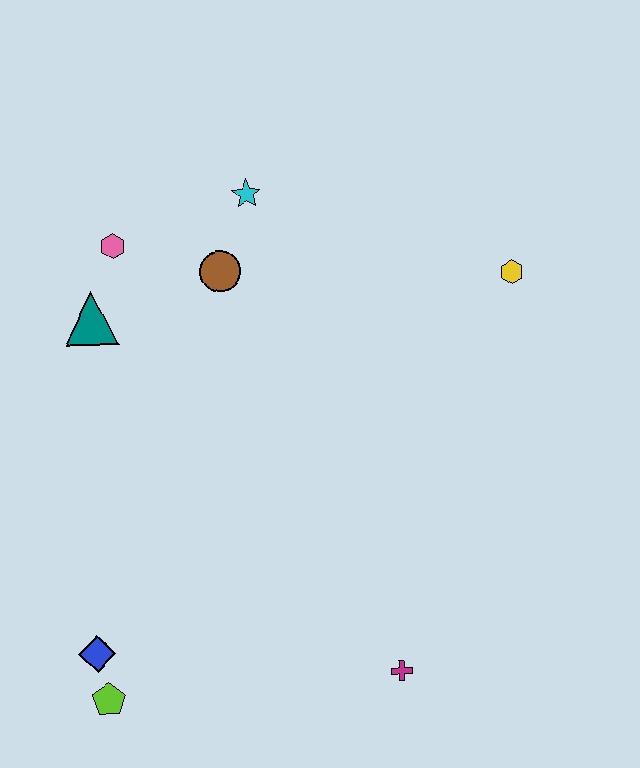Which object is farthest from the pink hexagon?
The magenta cross is farthest from the pink hexagon.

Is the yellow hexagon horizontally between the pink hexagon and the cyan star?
No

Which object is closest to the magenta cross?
The lime pentagon is closest to the magenta cross.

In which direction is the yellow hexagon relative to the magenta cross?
The yellow hexagon is above the magenta cross.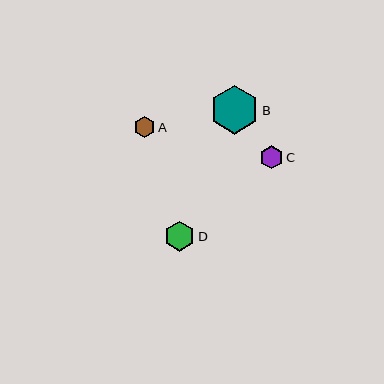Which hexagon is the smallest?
Hexagon A is the smallest with a size of approximately 21 pixels.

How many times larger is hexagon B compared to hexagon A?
Hexagon B is approximately 2.3 times the size of hexagon A.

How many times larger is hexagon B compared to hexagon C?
Hexagon B is approximately 2.1 times the size of hexagon C.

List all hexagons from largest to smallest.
From largest to smallest: B, D, C, A.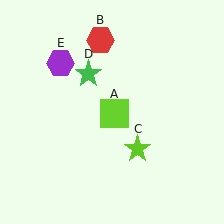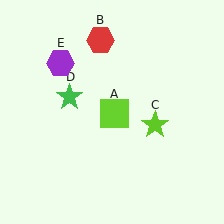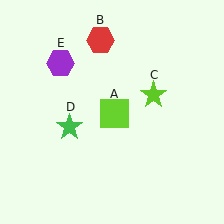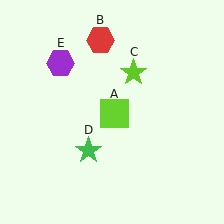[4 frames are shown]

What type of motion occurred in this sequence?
The lime star (object C), green star (object D) rotated counterclockwise around the center of the scene.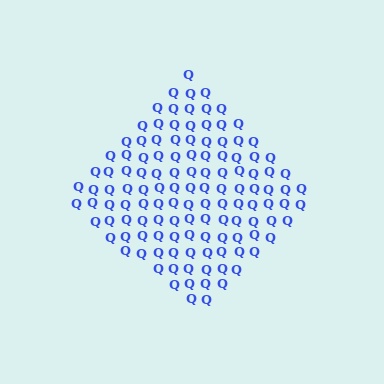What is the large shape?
The large shape is a diamond.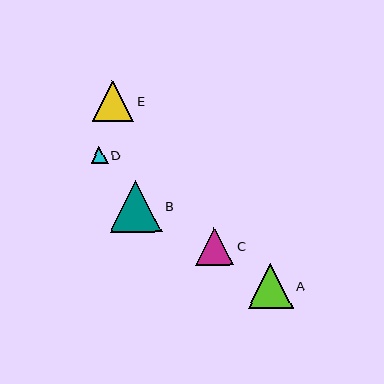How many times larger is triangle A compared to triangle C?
Triangle A is approximately 1.2 times the size of triangle C.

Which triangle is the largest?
Triangle B is the largest with a size of approximately 52 pixels.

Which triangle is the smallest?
Triangle D is the smallest with a size of approximately 17 pixels.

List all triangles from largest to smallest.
From largest to smallest: B, A, E, C, D.